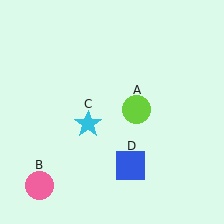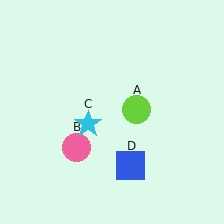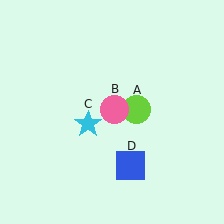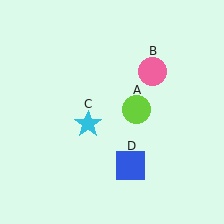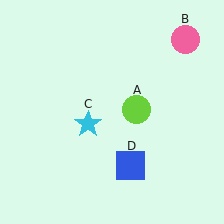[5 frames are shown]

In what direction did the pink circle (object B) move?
The pink circle (object B) moved up and to the right.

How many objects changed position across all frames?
1 object changed position: pink circle (object B).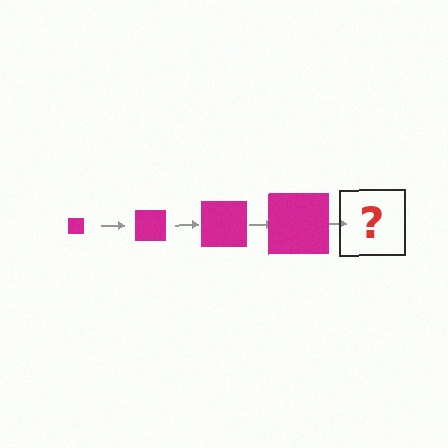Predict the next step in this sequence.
The next step is a magenta square, larger than the previous one.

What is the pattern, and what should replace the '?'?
The pattern is that the square gets progressively larger each step. The '?' should be a magenta square, larger than the previous one.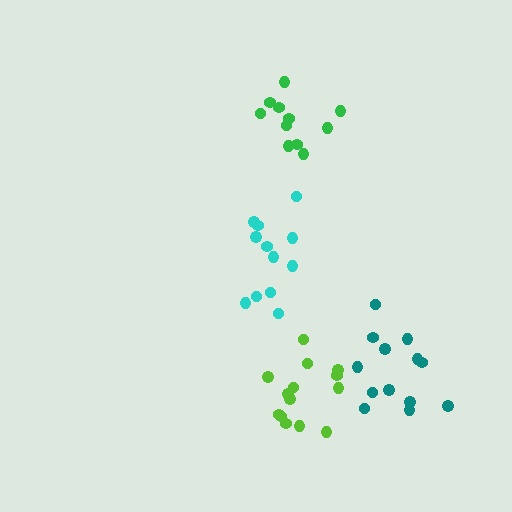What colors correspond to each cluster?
The clusters are colored: teal, lime, cyan, green.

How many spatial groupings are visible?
There are 4 spatial groupings.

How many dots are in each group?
Group 1: 13 dots, Group 2: 14 dots, Group 3: 12 dots, Group 4: 11 dots (50 total).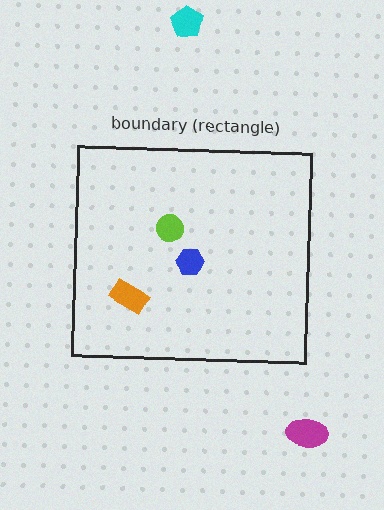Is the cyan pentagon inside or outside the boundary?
Outside.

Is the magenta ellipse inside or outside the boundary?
Outside.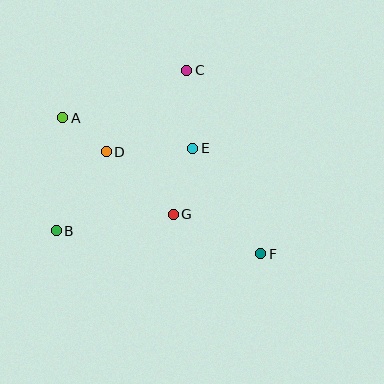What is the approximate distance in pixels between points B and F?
The distance between B and F is approximately 206 pixels.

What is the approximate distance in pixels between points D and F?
The distance between D and F is approximately 185 pixels.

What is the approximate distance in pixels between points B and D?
The distance between B and D is approximately 94 pixels.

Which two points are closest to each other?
Points A and D are closest to each other.